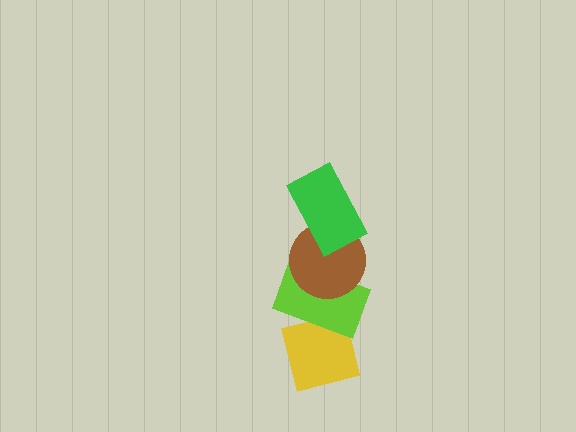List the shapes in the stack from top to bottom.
From top to bottom: the green rectangle, the brown circle, the lime rectangle, the yellow square.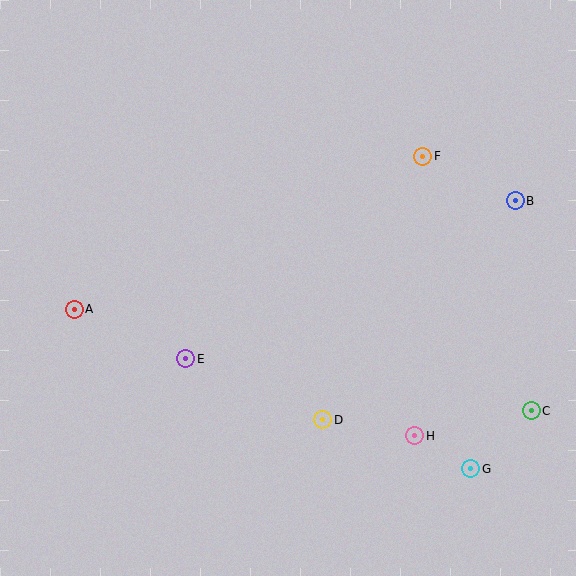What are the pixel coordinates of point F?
Point F is at (423, 156).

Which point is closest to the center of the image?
Point E at (186, 359) is closest to the center.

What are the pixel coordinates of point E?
Point E is at (186, 359).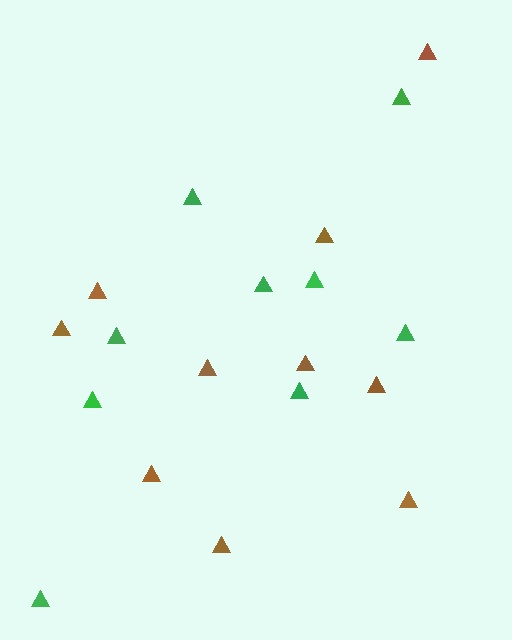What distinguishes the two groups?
There are 2 groups: one group of green triangles (9) and one group of brown triangles (10).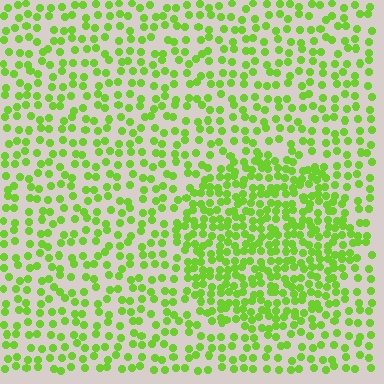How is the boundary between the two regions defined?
The boundary is defined by a change in element density (approximately 1.9x ratio). All elements are the same color, size, and shape.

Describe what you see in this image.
The image contains small lime elements arranged at two different densities. A circle-shaped region is visible where the elements are more densely packed than the surrounding area.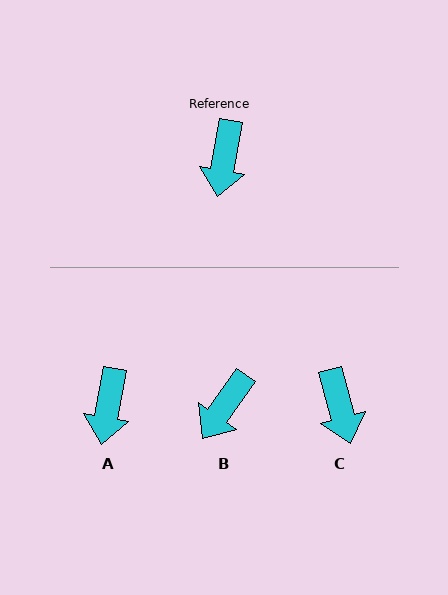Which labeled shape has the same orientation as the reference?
A.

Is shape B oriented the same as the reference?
No, it is off by about 25 degrees.